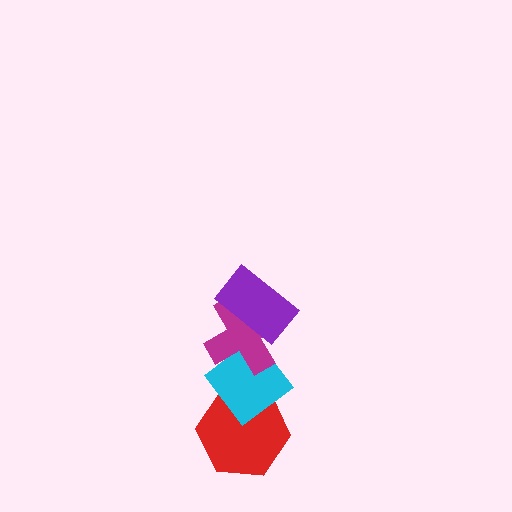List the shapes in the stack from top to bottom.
From top to bottom: the purple rectangle, the magenta cross, the cyan diamond, the red hexagon.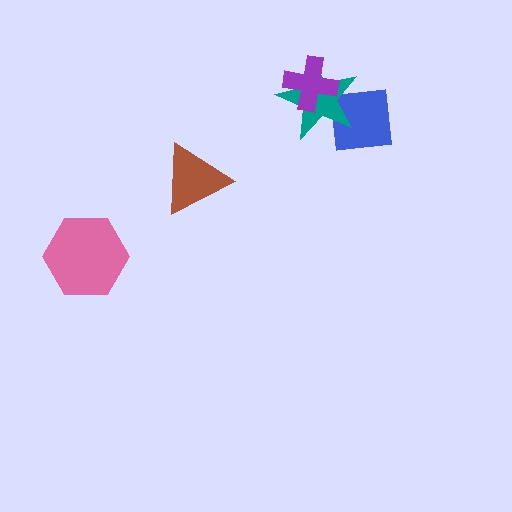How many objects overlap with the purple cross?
1 object overlaps with the purple cross.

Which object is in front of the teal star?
The purple cross is in front of the teal star.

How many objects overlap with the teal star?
2 objects overlap with the teal star.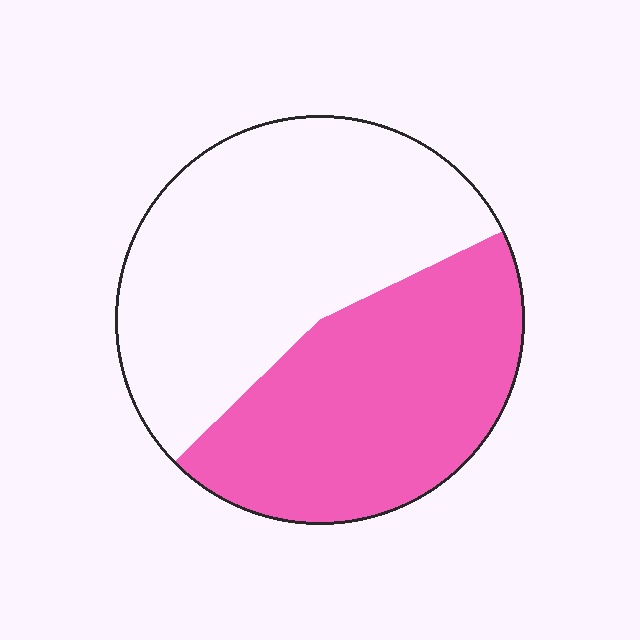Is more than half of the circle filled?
No.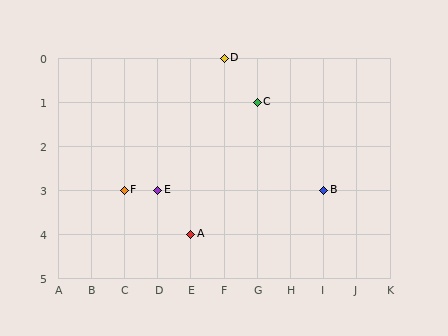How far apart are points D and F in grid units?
Points D and F are 3 columns and 3 rows apart (about 4.2 grid units diagonally).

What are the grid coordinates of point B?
Point B is at grid coordinates (I, 3).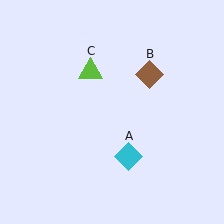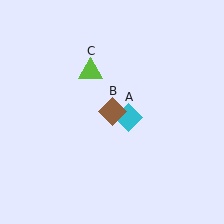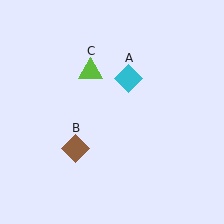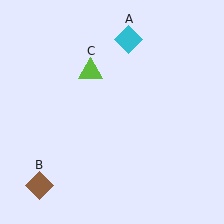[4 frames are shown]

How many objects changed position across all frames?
2 objects changed position: cyan diamond (object A), brown diamond (object B).